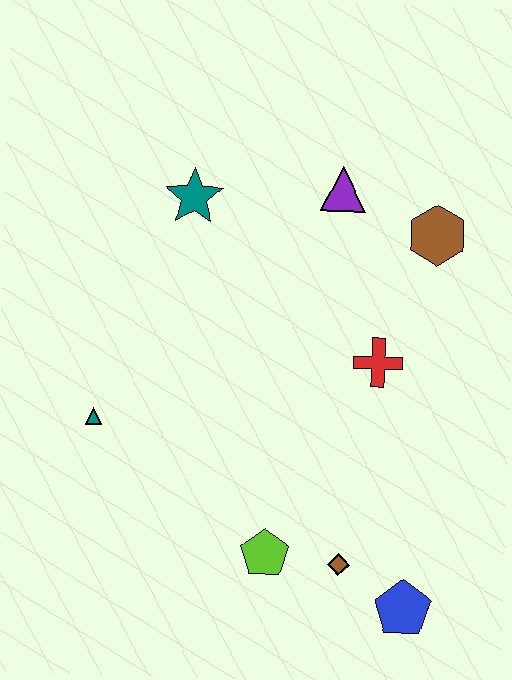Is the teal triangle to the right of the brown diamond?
No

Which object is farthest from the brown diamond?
The teal star is farthest from the brown diamond.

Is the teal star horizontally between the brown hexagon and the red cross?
No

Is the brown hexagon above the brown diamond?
Yes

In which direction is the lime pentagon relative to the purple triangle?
The lime pentagon is below the purple triangle.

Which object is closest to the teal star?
The purple triangle is closest to the teal star.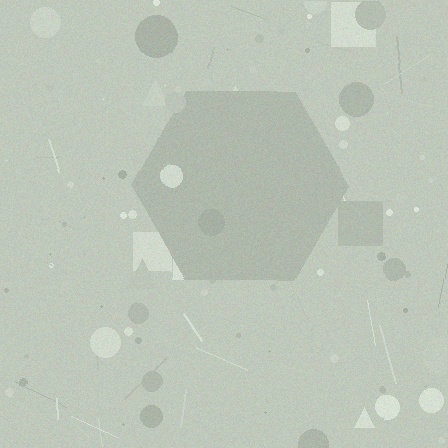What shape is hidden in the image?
A hexagon is hidden in the image.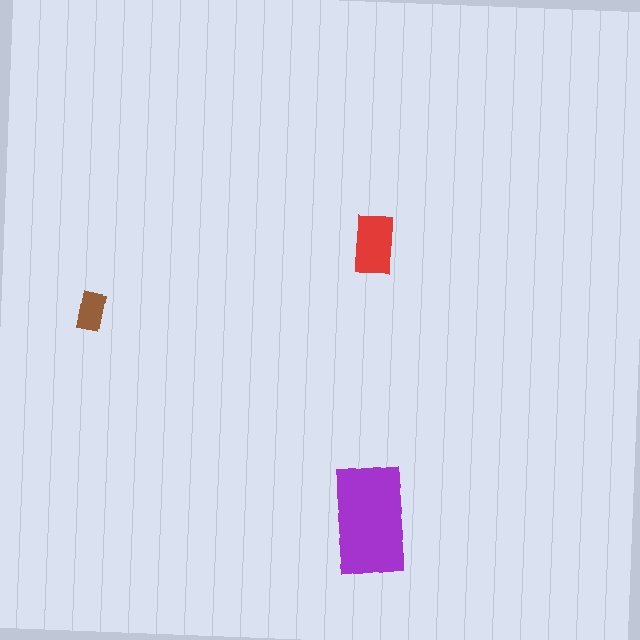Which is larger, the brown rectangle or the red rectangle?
The red one.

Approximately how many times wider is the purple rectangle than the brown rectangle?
About 3 times wider.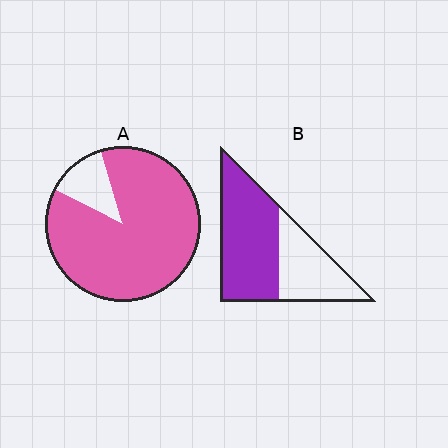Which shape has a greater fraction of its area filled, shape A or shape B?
Shape A.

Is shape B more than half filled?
Yes.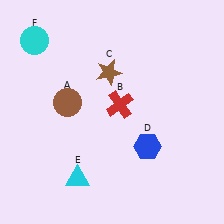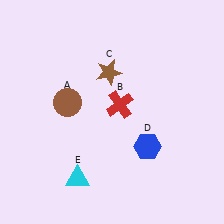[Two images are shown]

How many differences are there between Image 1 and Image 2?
There is 1 difference between the two images.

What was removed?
The cyan circle (F) was removed in Image 2.